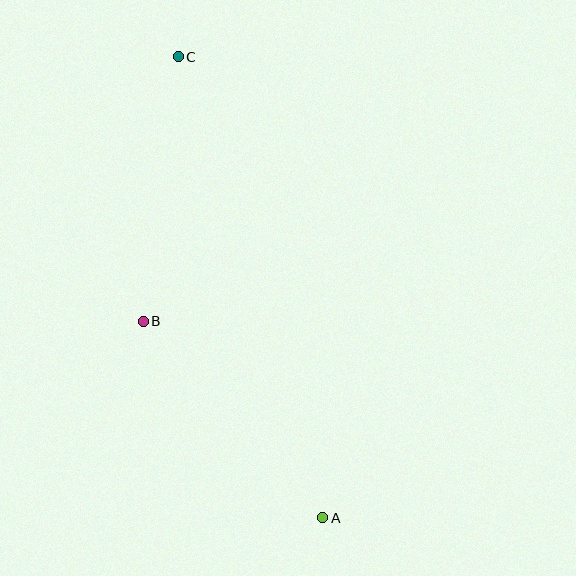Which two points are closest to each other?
Points A and B are closest to each other.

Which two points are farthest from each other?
Points A and C are farthest from each other.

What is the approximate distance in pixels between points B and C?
The distance between B and C is approximately 267 pixels.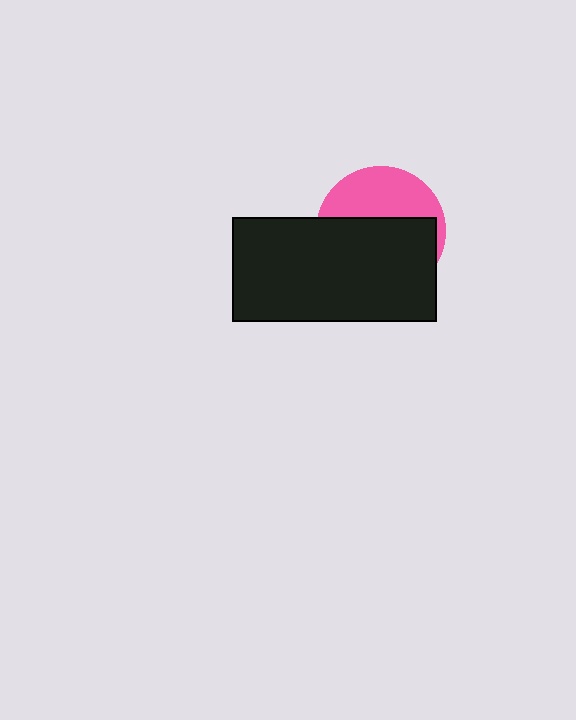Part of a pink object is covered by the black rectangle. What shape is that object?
It is a circle.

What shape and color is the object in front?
The object in front is a black rectangle.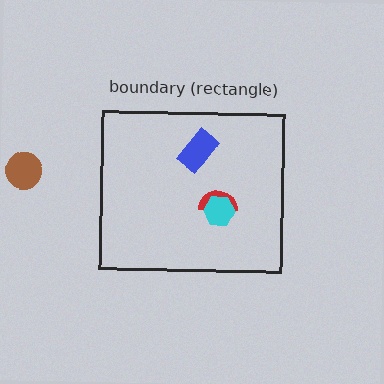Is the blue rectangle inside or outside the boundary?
Inside.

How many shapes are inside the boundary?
3 inside, 1 outside.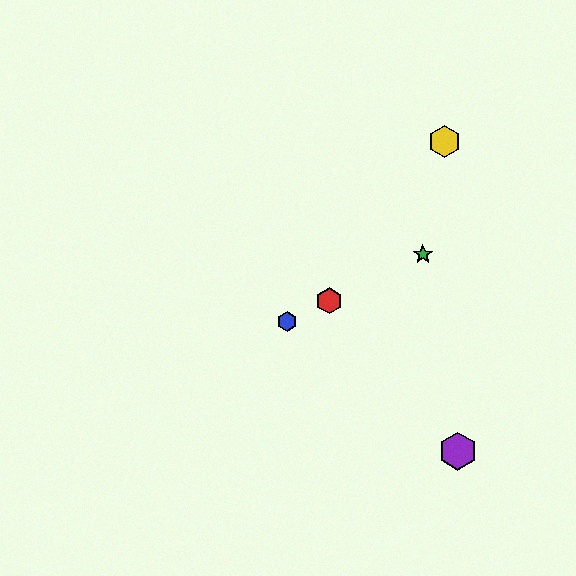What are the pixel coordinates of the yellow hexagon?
The yellow hexagon is at (445, 142).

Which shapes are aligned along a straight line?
The red hexagon, the blue hexagon, the green star are aligned along a straight line.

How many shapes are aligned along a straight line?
3 shapes (the red hexagon, the blue hexagon, the green star) are aligned along a straight line.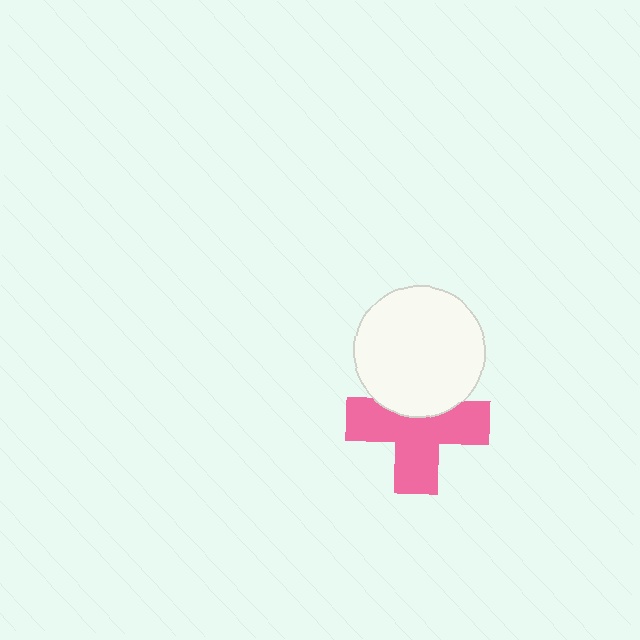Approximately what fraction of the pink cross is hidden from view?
Roughly 32% of the pink cross is hidden behind the white circle.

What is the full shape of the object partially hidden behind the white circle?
The partially hidden object is a pink cross.